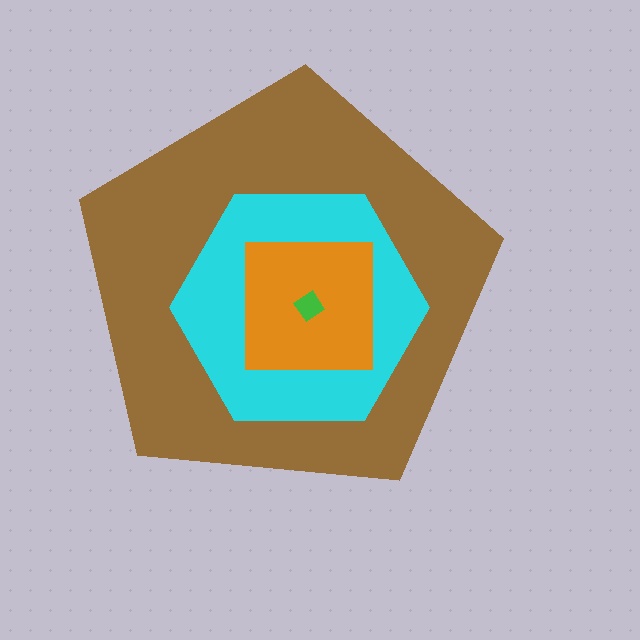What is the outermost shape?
The brown pentagon.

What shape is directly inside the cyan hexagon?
The orange square.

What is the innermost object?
The green diamond.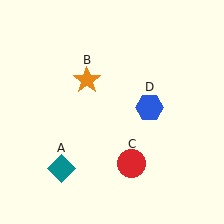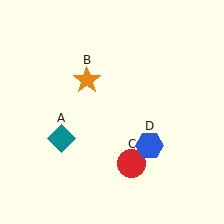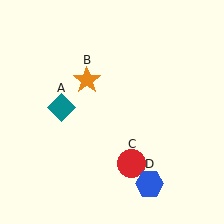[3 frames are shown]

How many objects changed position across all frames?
2 objects changed position: teal diamond (object A), blue hexagon (object D).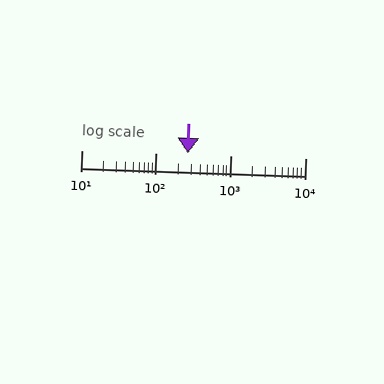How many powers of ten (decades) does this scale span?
The scale spans 3 decades, from 10 to 10000.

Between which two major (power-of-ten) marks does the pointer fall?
The pointer is between 100 and 1000.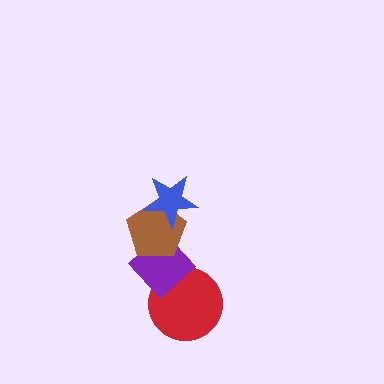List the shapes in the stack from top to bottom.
From top to bottom: the blue star, the brown pentagon, the purple diamond, the red circle.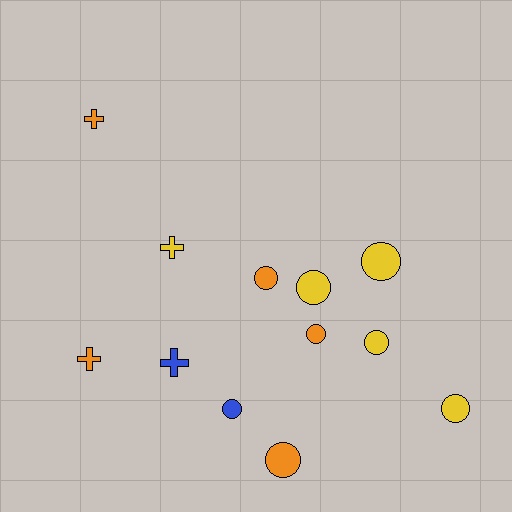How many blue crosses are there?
There is 1 blue cross.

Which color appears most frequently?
Yellow, with 5 objects.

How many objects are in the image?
There are 12 objects.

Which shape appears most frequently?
Circle, with 8 objects.